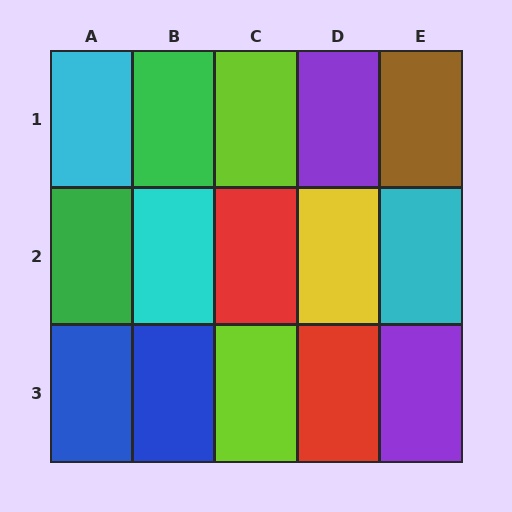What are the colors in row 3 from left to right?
Blue, blue, lime, red, purple.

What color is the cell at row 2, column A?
Green.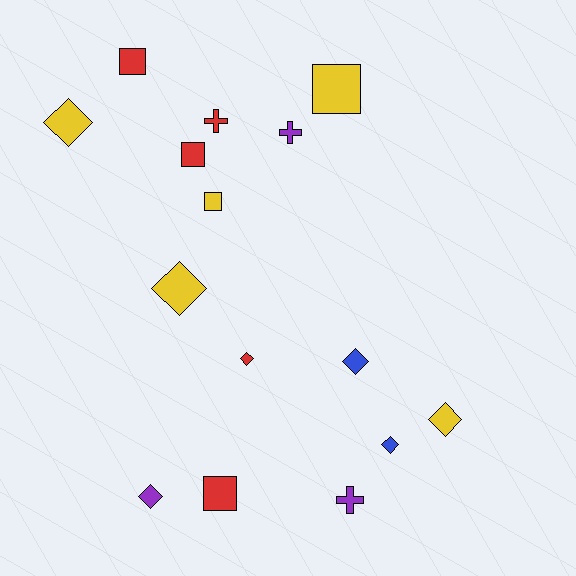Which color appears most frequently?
Red, with 5 objects.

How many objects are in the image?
There are 15 objects.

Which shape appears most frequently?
Diamond, with 7 objects.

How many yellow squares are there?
There are 2 yellow squares.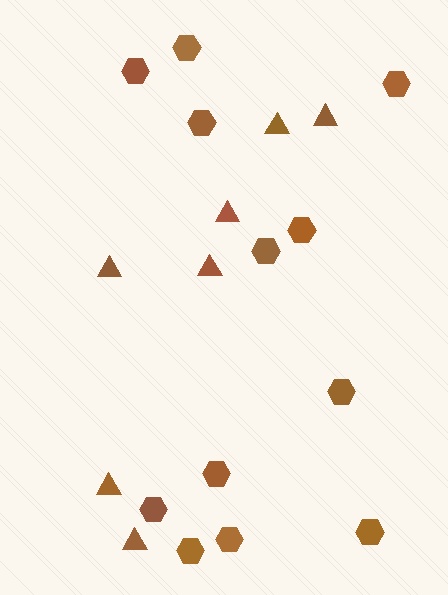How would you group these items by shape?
There are 2 groups: one group of hexagons (12) and one group of triangles (7).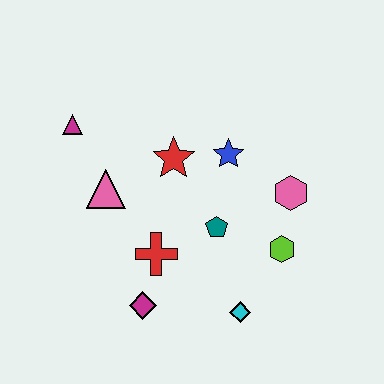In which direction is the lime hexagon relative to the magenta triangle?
The lime hexagon is to the right of the magenta triangle.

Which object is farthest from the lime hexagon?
The magenta triangle is farthest from the lime hexagon.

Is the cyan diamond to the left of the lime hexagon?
Yes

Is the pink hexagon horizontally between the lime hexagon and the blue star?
No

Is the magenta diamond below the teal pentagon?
Yes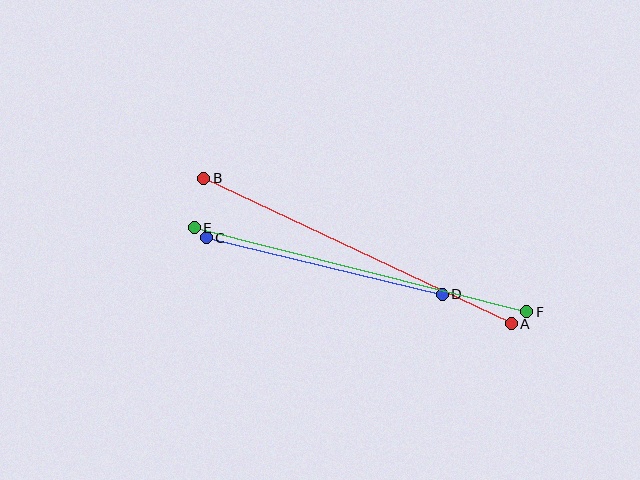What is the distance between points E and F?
The distance is approximately 343 pixels.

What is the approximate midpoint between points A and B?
The midpoint is at approximately (357, 251) pixels.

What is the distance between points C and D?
The distance is approximately 243 pixels.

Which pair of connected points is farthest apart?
Points E and F are farthest apart.